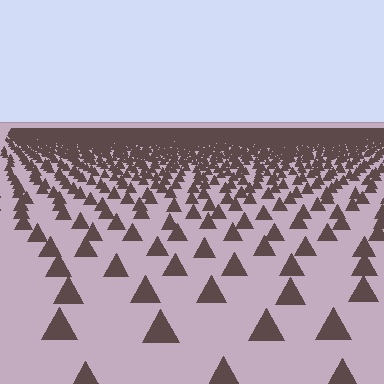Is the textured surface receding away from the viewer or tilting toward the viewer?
The surface is receding away from the viewer. Texture elements get smaller and denser toward the top.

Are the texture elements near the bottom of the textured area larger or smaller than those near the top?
Larger. Near the bottom, elements are closer to the viewer and appear at a bigger on-screen size.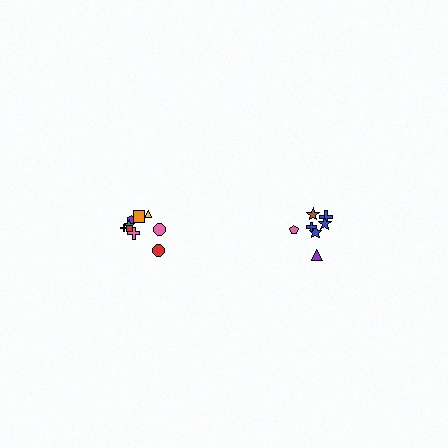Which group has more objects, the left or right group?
The left group.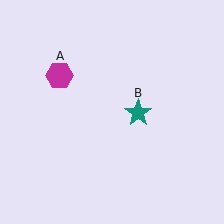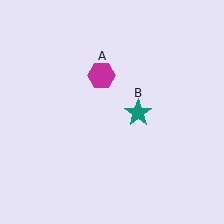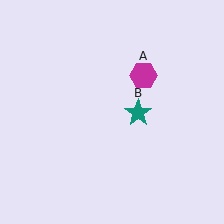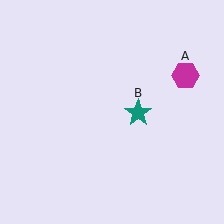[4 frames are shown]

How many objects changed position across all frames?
1 object changed position: magenta hexagon (object A).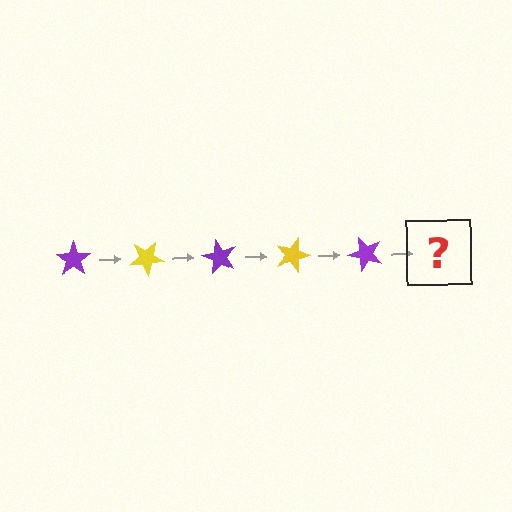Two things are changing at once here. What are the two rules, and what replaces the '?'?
The two rules are that it rotates 30 degrees each step and the color cycles through purple and yellow. The '?' should be a yellow star, rotated 150 degrees from the start.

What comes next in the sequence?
The next element should be a yellow star, rotated 150 degrees from the start.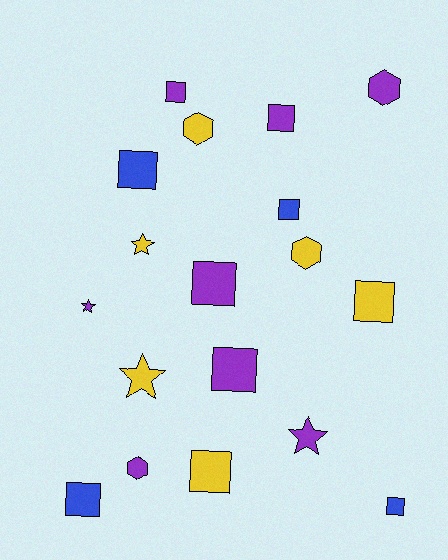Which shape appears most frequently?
Square, with 10 objects.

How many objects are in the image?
There are 18 objects.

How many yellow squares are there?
There are 2 yellow squares.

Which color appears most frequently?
Purple, with 8 objects.